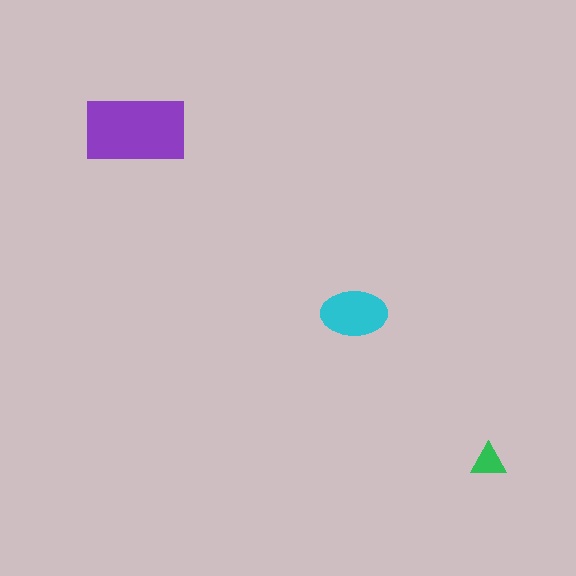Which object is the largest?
The purple rectangle.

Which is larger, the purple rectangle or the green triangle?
The purple rectangle.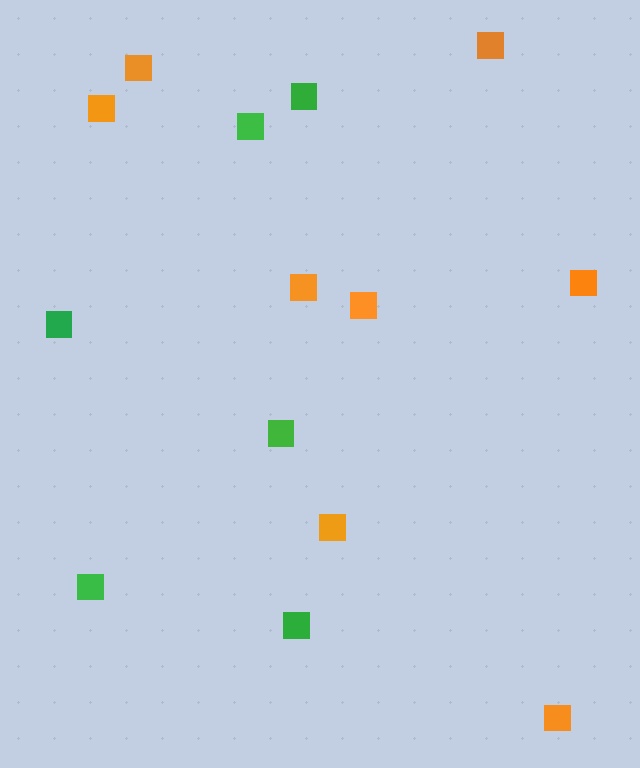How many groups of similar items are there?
There are 2 groups: one group of orange squares (8) and one group of green squares (6).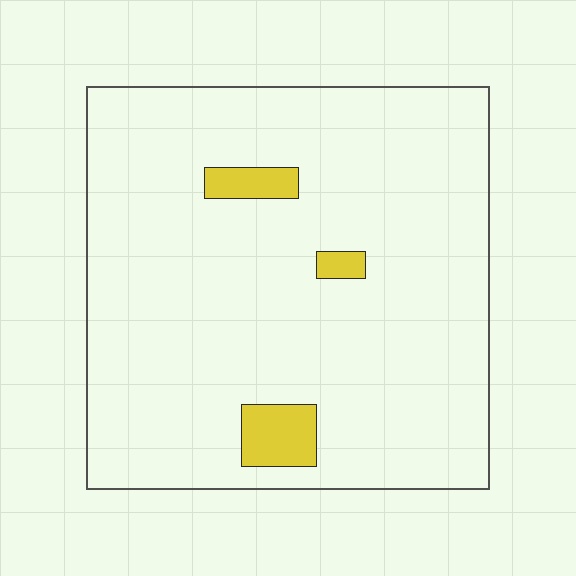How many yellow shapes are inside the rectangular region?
3.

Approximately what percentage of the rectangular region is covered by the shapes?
Approximately 5%.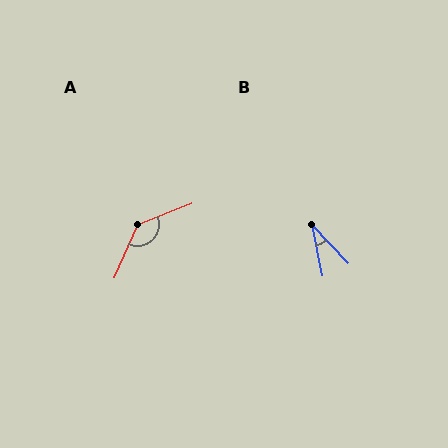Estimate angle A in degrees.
Approximately 136 degrees.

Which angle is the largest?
A, at approximately 136 degrees.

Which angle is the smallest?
B, at approximately 32 degrees.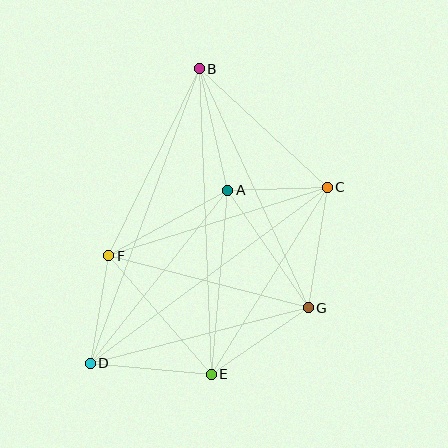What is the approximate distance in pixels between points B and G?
The distance between B and G is approximately 263 pixels.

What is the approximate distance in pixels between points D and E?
The distance between D and E is approximately 121 pixels.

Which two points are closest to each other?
Points A and C are closest to each other.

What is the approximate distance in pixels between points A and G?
The distance between A and G is approximately 143 pixels.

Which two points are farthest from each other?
Points B and D are farthest from each other.